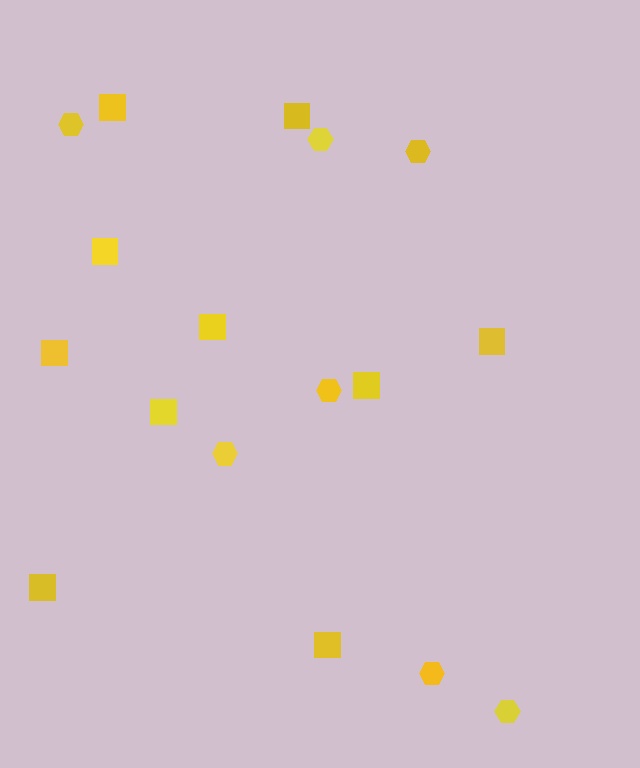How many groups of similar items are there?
There are 2 groups: one group of hexagons (7) and one group of squares (10).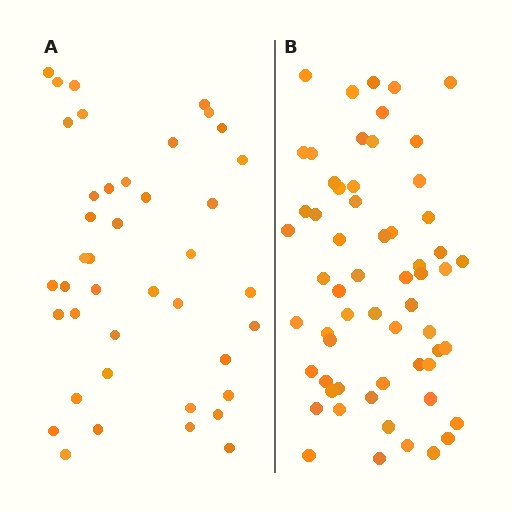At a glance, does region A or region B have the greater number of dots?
Region B (the right region) has more dots.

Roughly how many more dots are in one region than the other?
Region B has approximately 20 more dots than region A.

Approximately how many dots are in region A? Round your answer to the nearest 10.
About 40 dots. (The exact count is 41, which rounds to 40.)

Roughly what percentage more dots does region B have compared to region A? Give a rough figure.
About 45% more.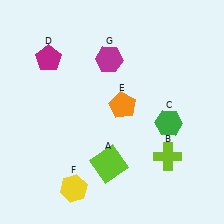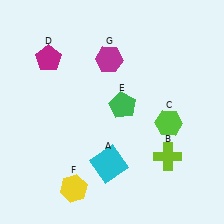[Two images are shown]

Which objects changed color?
A changed from lime to cyan. C changed from green to lime. E changed from orange to green.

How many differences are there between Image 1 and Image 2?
There are 3 differences between the two images.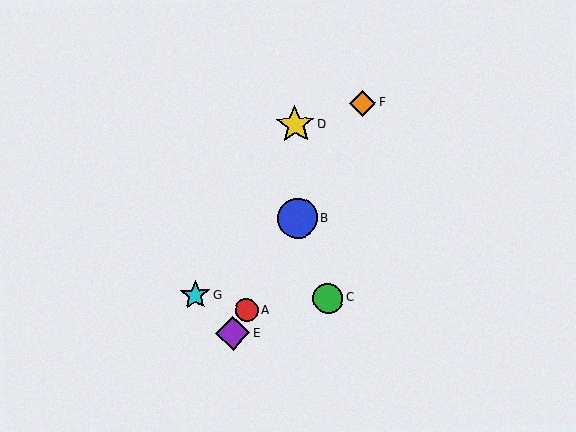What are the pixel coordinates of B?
Object B is at (298, 218).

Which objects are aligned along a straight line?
Objects A, B, E, F are aligned along a straight line.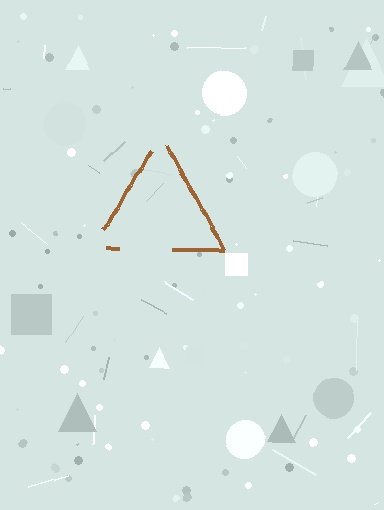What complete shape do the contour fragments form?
The contour fragments form a triangle.